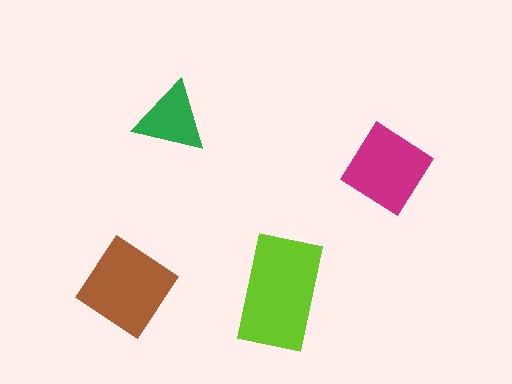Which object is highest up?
The green triangle is topmost.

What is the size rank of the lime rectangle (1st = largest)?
1st.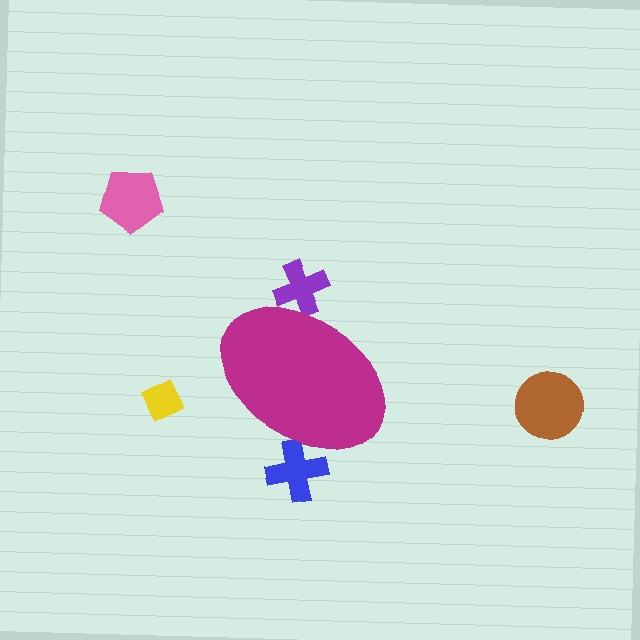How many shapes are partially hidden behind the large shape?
2 shapes are partially hidden.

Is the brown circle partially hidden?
No, the brown circle is fully visible.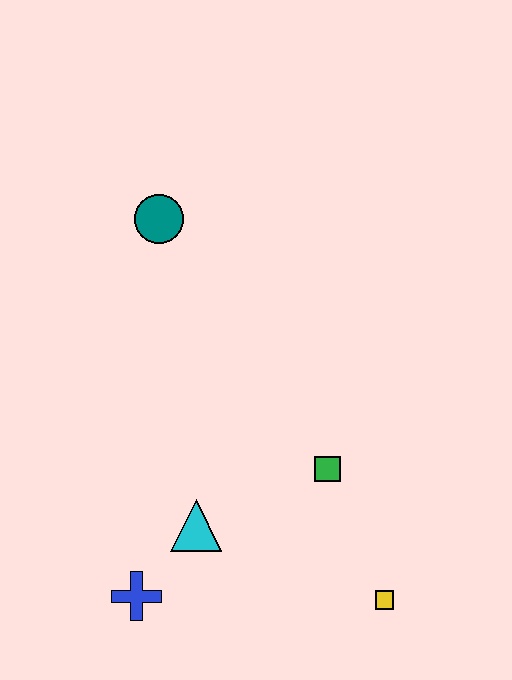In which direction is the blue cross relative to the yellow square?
The blue cross is to the left of the yellow square.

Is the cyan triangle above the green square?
No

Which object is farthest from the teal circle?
The yellow square is farthest from the teal circle.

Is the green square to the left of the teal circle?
No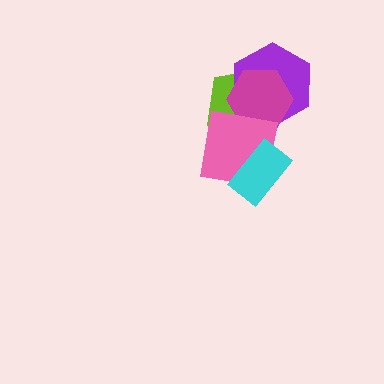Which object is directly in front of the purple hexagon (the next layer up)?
The magenta hexagon is directly in front of the purple hexagon.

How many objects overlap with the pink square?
4 objects overlap with the pink square.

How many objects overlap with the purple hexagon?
3 objects overlap with the purple hexagon.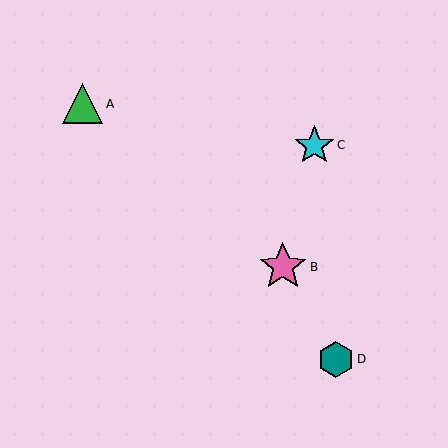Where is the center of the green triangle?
The center of the green triangle is at (83, 104).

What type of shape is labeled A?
Shape A is a green triangle.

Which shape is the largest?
The pink star (labeled B) is the largest.